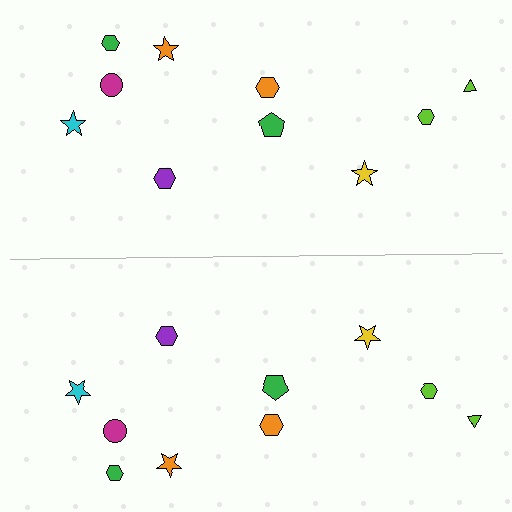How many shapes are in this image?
There are 20 shapes in this image.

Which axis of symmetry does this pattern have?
The pattern has a horizontal axis of symmetry running through the center of the image.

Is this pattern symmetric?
Yes, this pattern has bilateral (reflection) symmetry.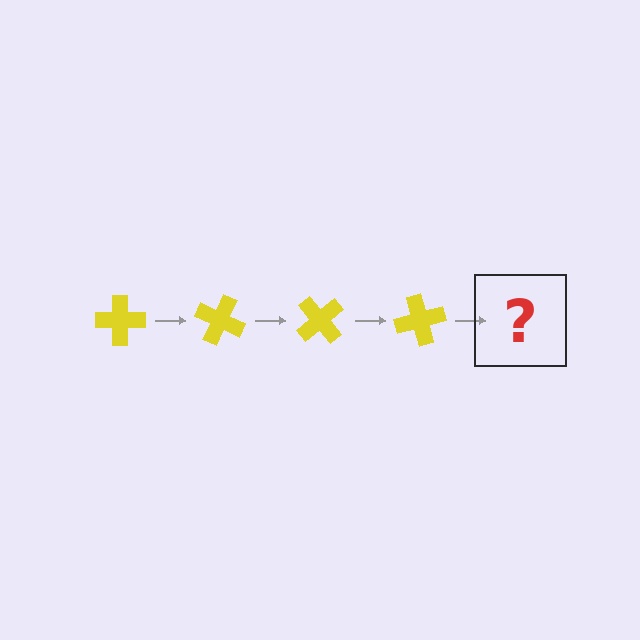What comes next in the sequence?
The next element should be a yellow cross rotated 100 degrees.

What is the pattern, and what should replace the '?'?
The pattern is that the cross rotates 25 degrees each step. The '?' should be a yellow cross rotated 100 degrees.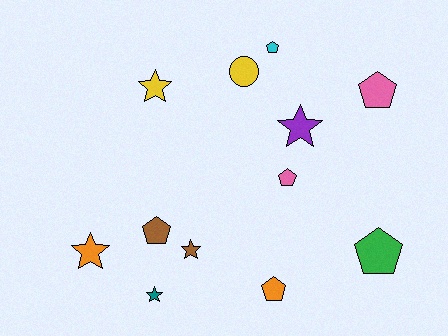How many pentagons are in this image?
There are 6 pentagons.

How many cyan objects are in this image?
There is 1 cyan object.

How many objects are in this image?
There are 12 objects.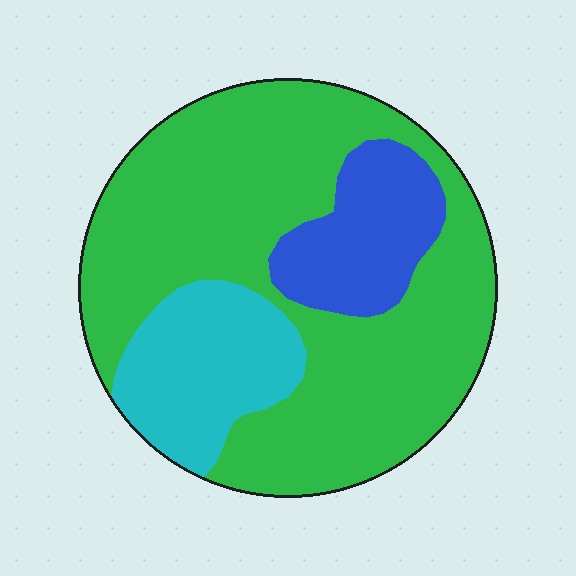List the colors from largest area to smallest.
From largest to smallest: green, cyan, blue.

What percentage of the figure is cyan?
Cyan covers around 20% of the figure.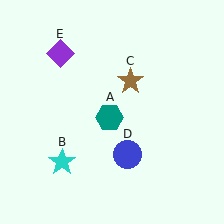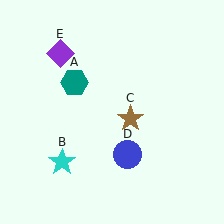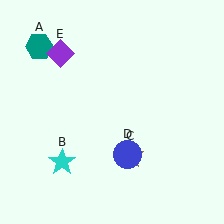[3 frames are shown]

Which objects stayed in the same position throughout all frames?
Cyan star (object B) and blue circle (object D) and purple diamond (object E) remained stationary.